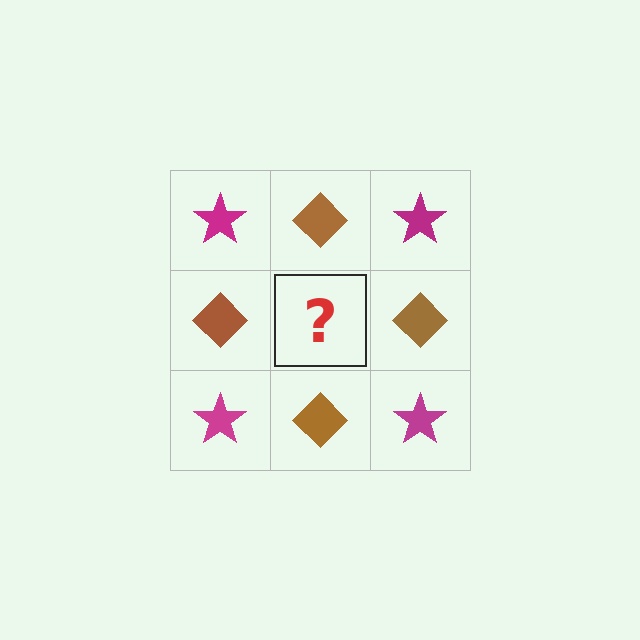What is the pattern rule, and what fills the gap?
The rule is that it alternates magenta star and brown diamond in a checkerboard pattern. The gap should be filled with a magenta star.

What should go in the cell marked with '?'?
The missing cell should contain a magenta star.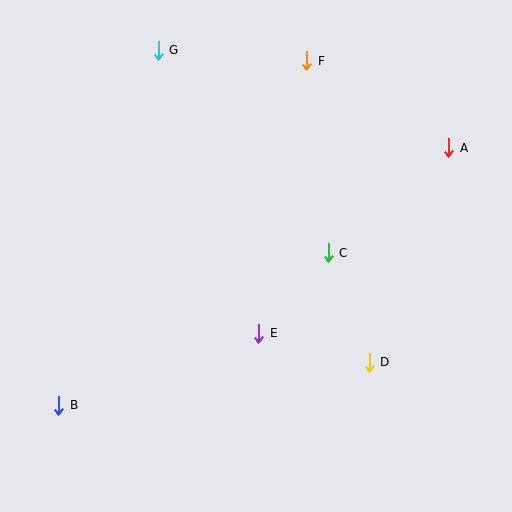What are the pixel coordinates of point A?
Point A is at (449, 148).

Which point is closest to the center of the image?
Point C at (328, 253) is closest to the center.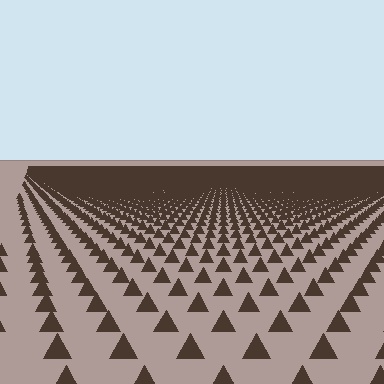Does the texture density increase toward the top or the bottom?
Density increases toward the top.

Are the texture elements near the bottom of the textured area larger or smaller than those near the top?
Larger. Near the bottom, elements are closer to the viewer and appear at a bigger on-screen size.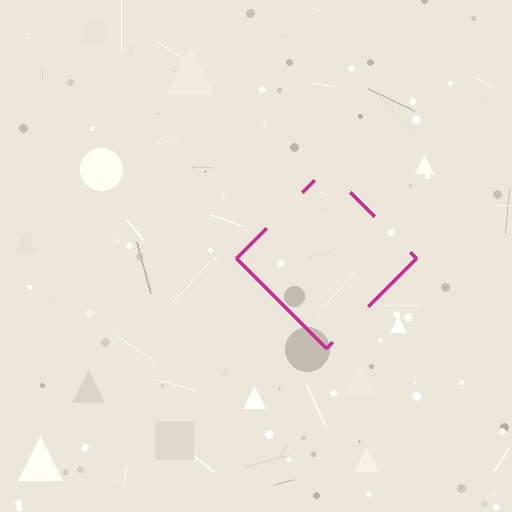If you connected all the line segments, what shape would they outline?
They would outline a diamond.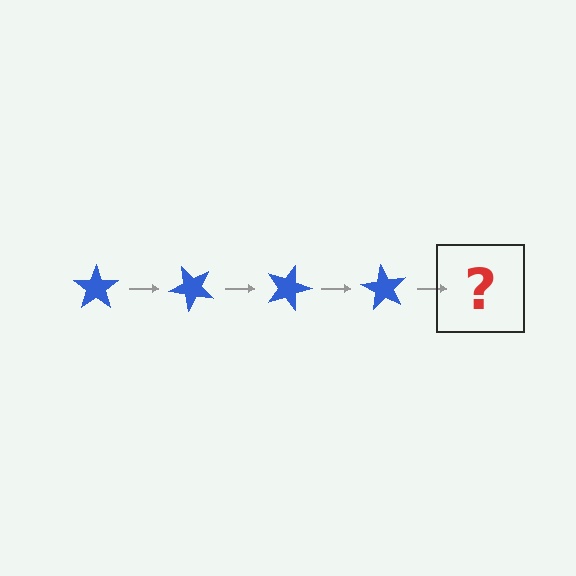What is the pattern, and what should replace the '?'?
The pattern is that the star rotates 45 degrees each step. The '?' should be a blue star rotated 180 degrees.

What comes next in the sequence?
The next element should be a blue star rotated 180 degrees.